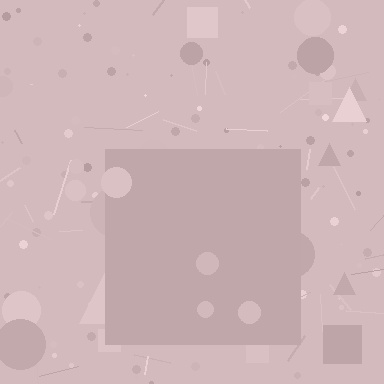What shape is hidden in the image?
A square is hidden in the image.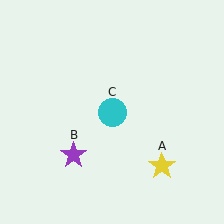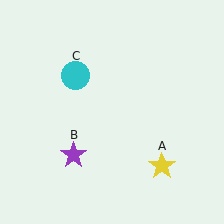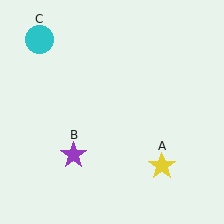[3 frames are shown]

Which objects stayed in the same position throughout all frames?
Yellow star (object A) and purple star (object B) remained stationary.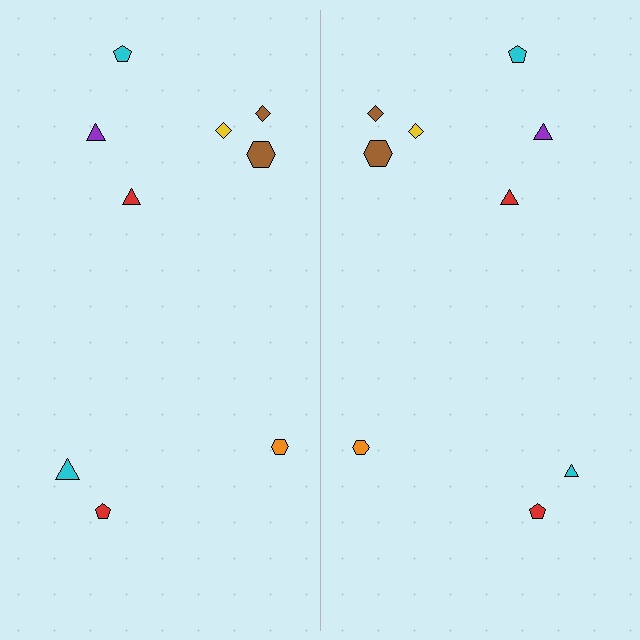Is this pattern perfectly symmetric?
No, the pattern is not perfectly symmetric. The cyan triangle on the right side has a different size than its mirror counterpart.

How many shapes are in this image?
There are 18 shapes in this image.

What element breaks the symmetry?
The cyan triangle on the right side has a different size than its mirror counterpart.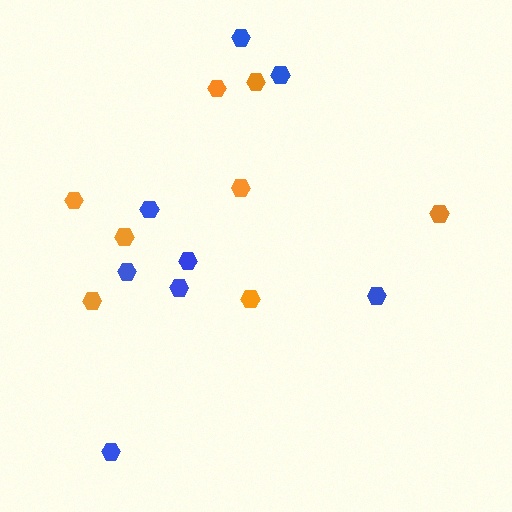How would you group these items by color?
There are 2 groups: one group of orange hexagons (8) and one group of blue hexagons (8).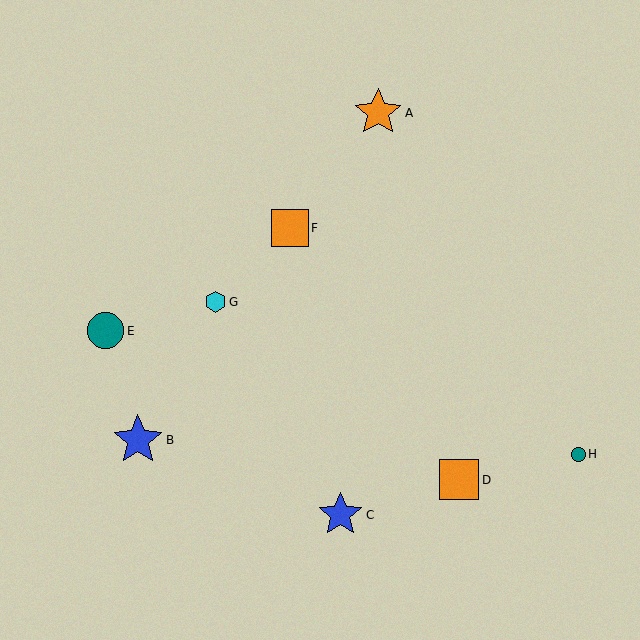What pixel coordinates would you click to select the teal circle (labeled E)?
Click at (106, 331) to select the teal circle E.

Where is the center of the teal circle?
The center of the teal circle is at (578, 454).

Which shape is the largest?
The blue star (labeled B) is the largest.